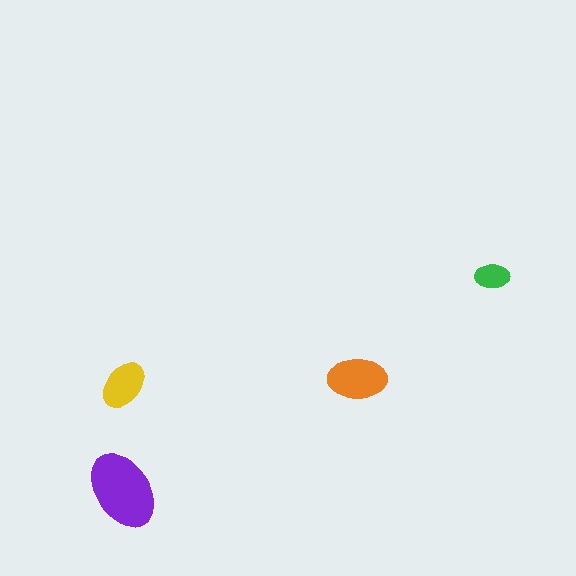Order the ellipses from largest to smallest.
the purple one, the orange one, the yellow one, the green one.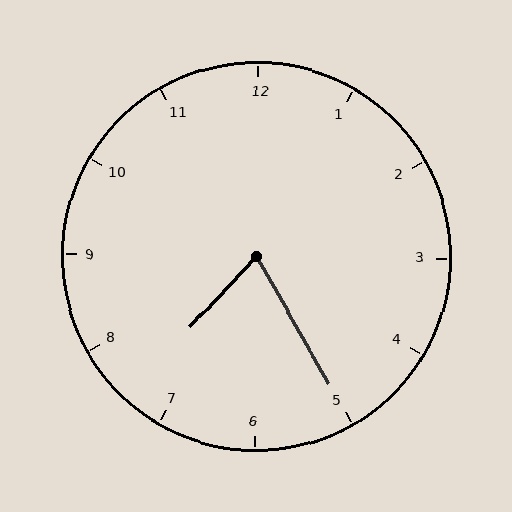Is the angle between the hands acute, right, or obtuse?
It is acute.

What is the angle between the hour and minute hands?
Approximately 72 degrees.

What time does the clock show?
7:25.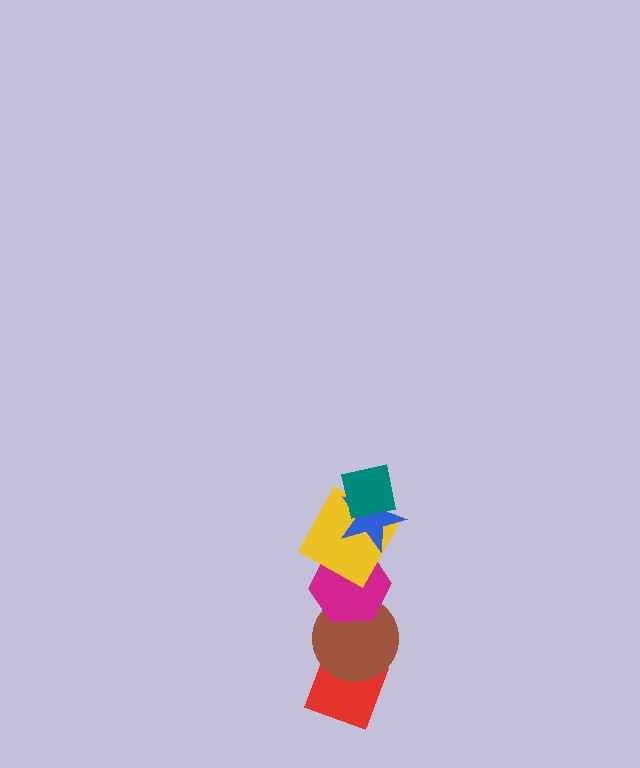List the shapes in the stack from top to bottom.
From top to bottom: the teal square, the blue star, the yellow square, the magenta hexagon, the brown circle, the red diamond.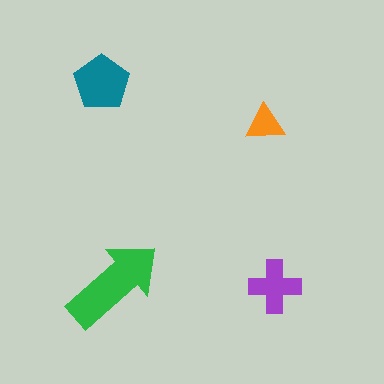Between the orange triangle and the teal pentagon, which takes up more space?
The teal pentagon.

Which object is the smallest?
The orange triangle.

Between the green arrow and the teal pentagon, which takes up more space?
The green arrow.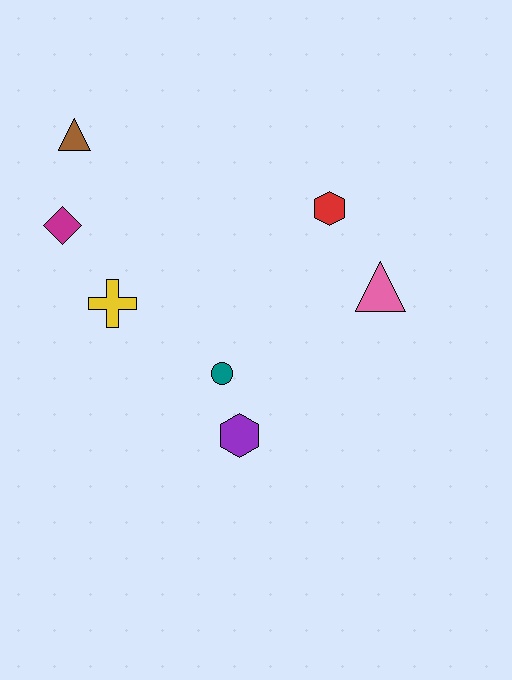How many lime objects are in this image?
There are no lime objects.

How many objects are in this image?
There are 7 objects.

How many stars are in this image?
There are no stars.